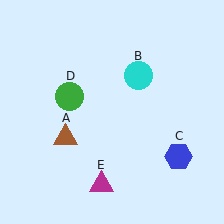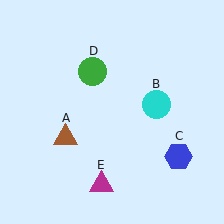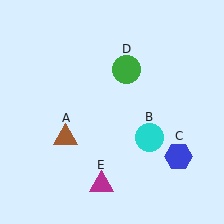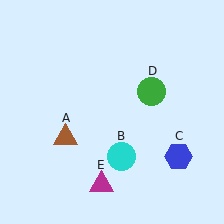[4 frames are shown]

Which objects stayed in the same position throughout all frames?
Brown triangle (object A) and blue hexagon (object C) and magenta triangle (object E) remained stationary.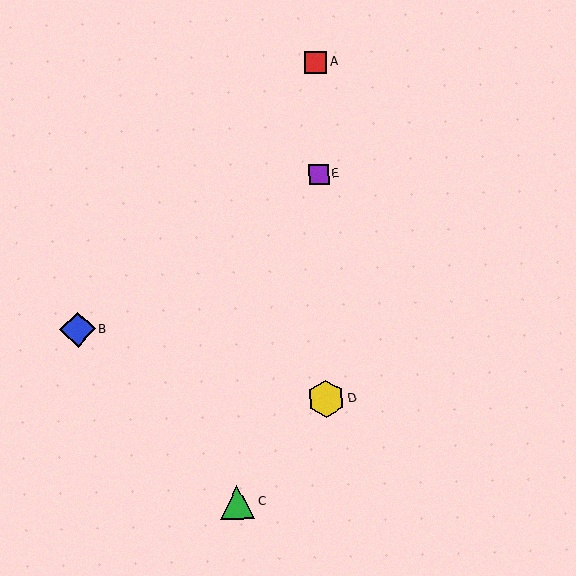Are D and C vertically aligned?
No, D is at x≈326 and C is at x≈237.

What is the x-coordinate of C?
Object C is at x≈237.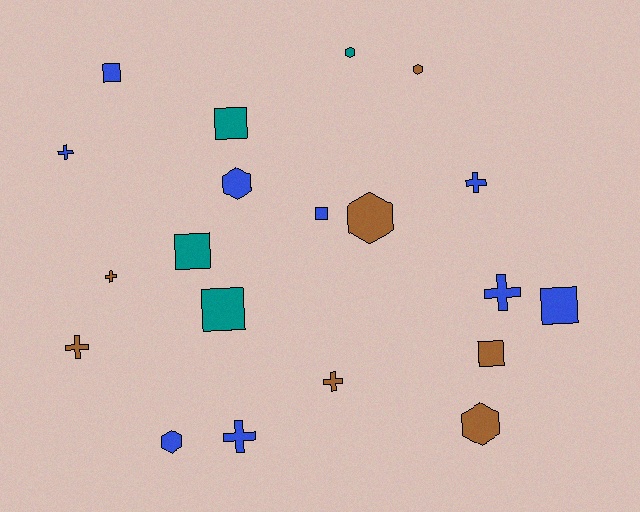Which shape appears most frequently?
Cross, with 7 objects.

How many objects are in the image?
There are 20 objects.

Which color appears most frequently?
Blue, with 9 objects.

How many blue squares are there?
There are 3 blue squares.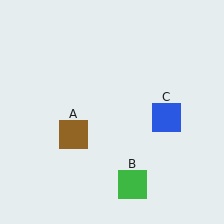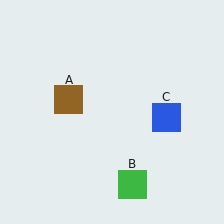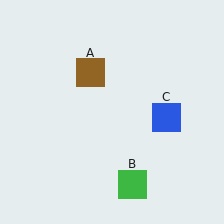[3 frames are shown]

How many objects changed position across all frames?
1 object changed position: brown square (object A).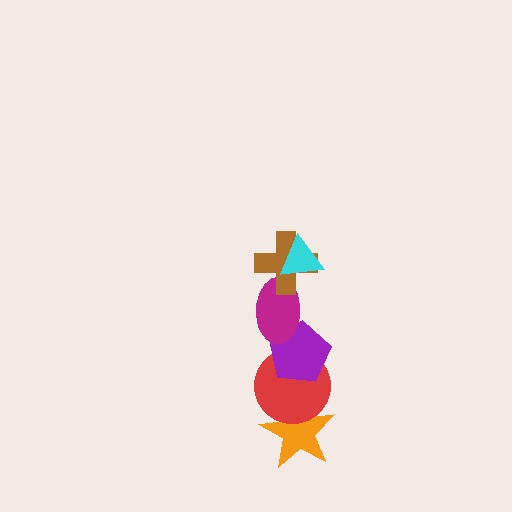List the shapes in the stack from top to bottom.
From top to bottom: the cyan triangle, the brown cross, the magenta ellipse, the purple pentagon, the red circle, the orange star.